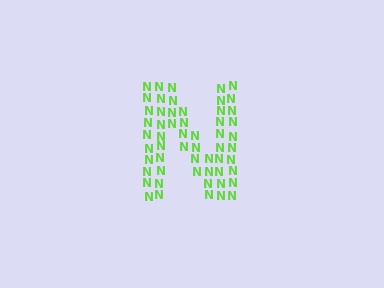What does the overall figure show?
The overall figure shows the letter N.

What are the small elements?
The small elements are letter N's.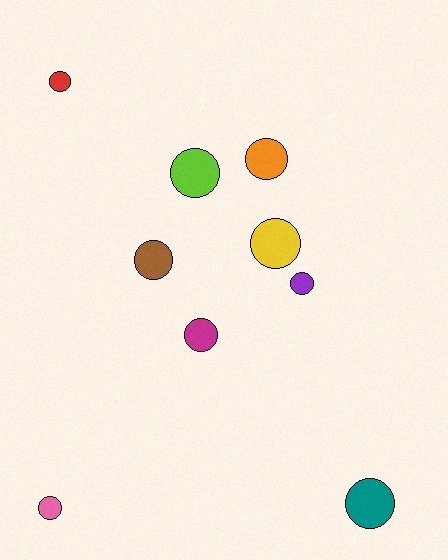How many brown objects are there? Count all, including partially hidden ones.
There is 1 brown object.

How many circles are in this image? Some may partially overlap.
There are 9 circles.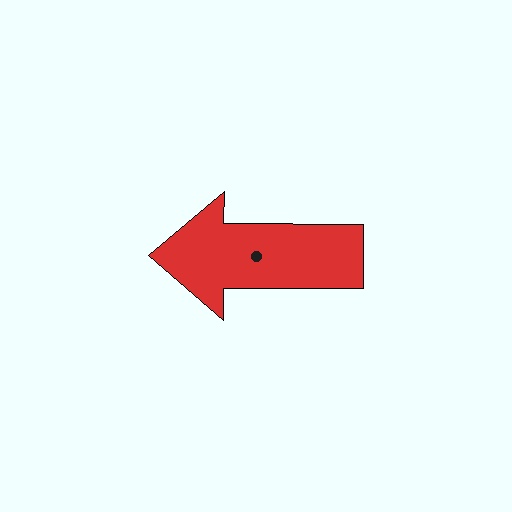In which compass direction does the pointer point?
West.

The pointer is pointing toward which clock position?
Roughly 9 o'clock.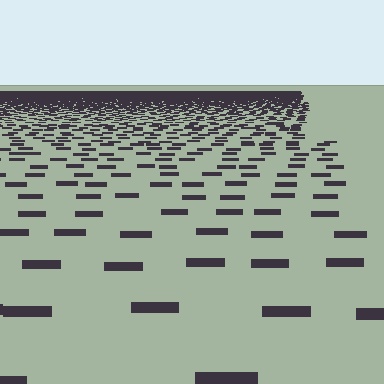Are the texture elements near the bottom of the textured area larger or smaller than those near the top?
Larger. Near the bottom, elements are closer to the viewer and appear at a bigger on-screen size.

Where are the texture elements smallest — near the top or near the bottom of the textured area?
Near the top.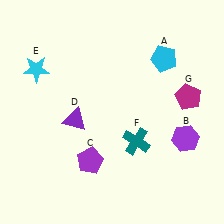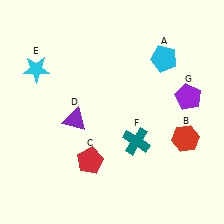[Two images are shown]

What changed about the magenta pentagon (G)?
In Image 1, G is magenta. In Image 2, it changed to purple.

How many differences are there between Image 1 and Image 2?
There are 3 differences between the two images.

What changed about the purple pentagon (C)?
In Image 1, C is purple. In Image 2, it changed to red.